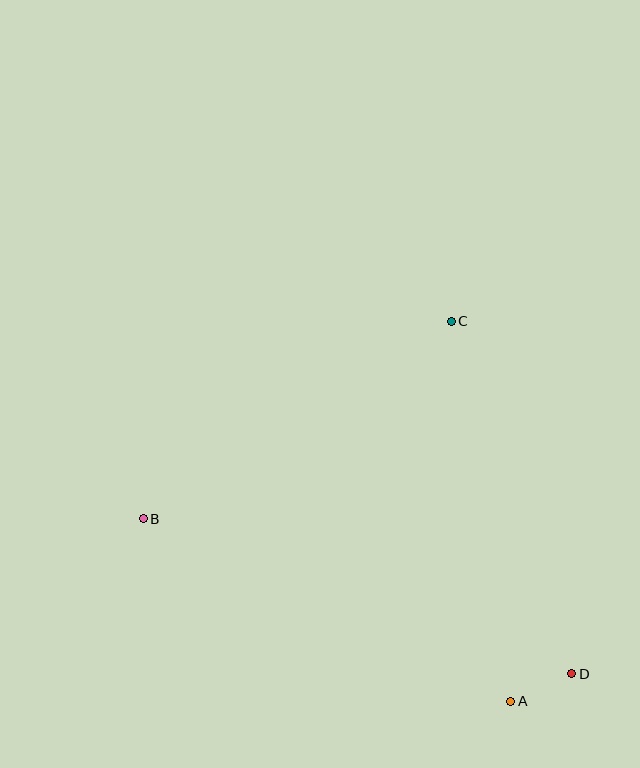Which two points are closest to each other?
Points A and D are closest to each other.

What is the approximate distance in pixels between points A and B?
The distance between A and B is approximately 410 pixels.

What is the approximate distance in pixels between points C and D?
The distance between C and D is approximately 372 pixels.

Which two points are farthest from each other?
Points B and D are farthest from each other.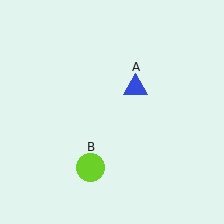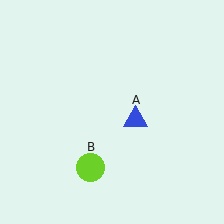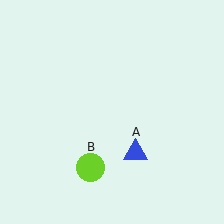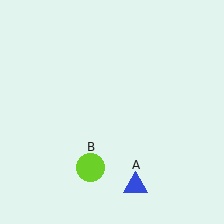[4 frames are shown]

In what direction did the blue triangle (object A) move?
The blue triangle (object A) moved down.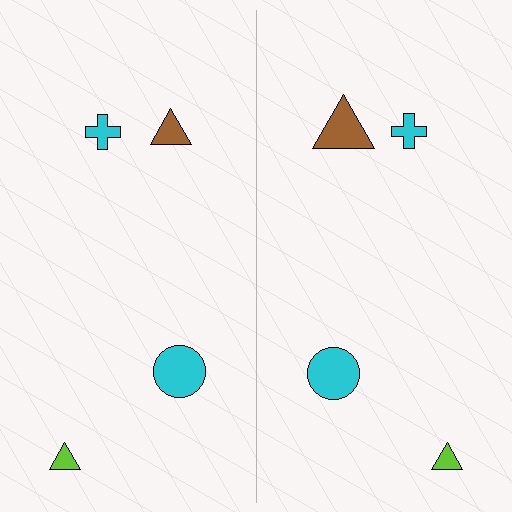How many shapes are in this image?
There are 8 shapes in this image.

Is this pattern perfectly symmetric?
No, the pattern is not perfectly symmetric. The brown triangle on the right side has a different size than its mirror counterpart.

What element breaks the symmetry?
The brown triangle on the right side has a different size than its mirror counterpart.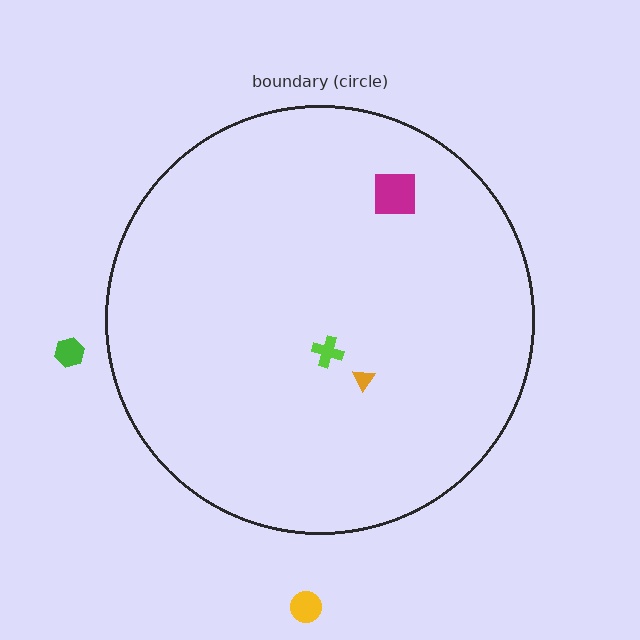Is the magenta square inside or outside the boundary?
Inside.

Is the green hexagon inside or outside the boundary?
Outside.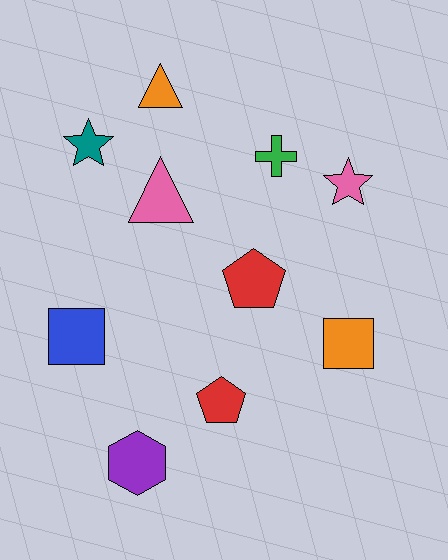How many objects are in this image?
There are 10 objects.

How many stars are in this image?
There are 2 stars.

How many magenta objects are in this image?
There are no magenta objects.